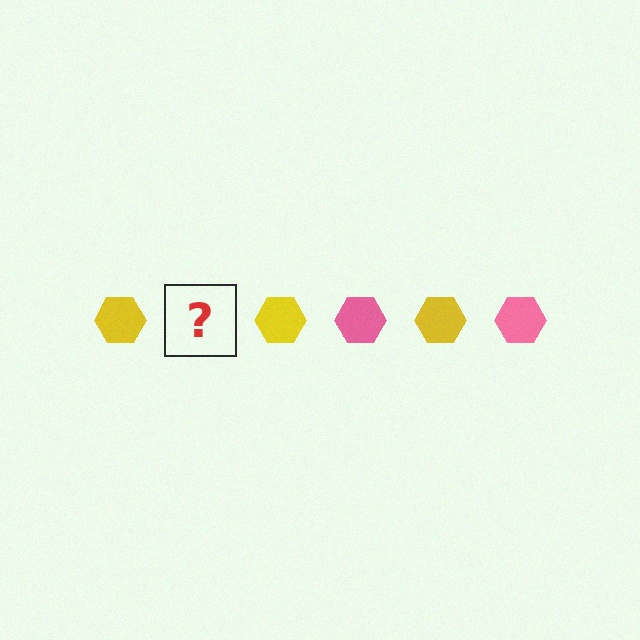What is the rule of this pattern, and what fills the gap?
The rule is that the pattern cycles through yellow, pink hexagons. The gap should be filled with a pink hexagon.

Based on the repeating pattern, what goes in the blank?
The blank should be a pink hexagon.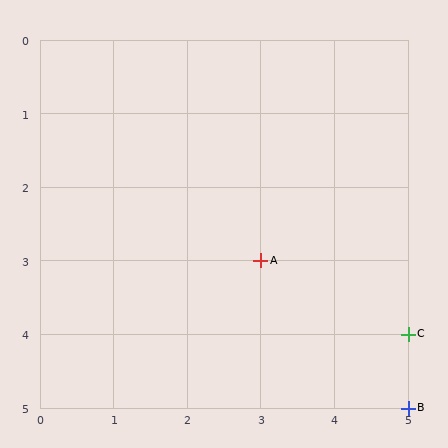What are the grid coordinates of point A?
Point A is at grid coordinates (3, 3).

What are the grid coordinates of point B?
Point B is at grid coordinates (5, 5).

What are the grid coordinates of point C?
Point C is at grid coordinates (5, 4).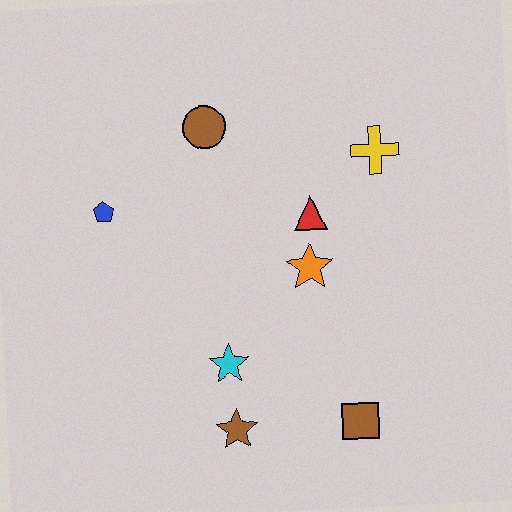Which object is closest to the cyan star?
The brown star is closest to the cyan star.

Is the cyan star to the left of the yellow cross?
Yes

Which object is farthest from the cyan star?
The yellow cross is farthest from the cyan star.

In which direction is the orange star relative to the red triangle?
The orange star is below the red triangle.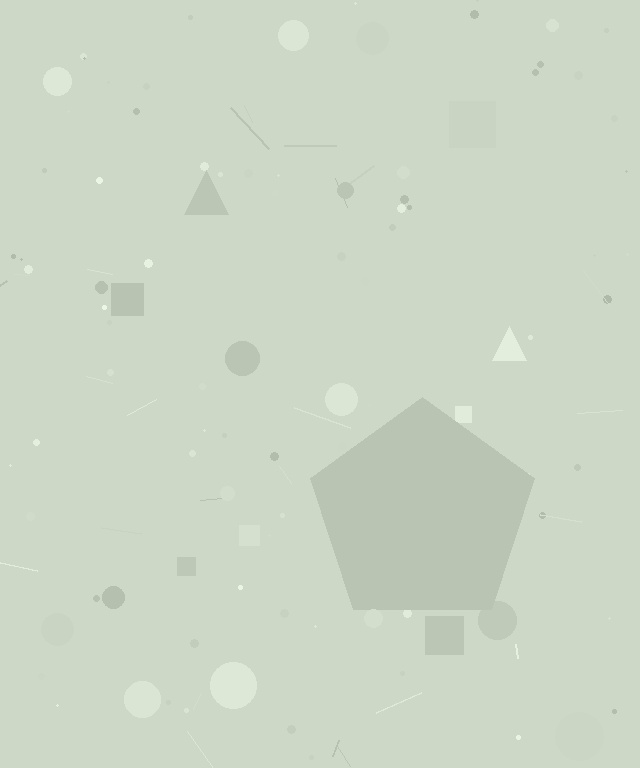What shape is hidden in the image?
A pentagon is hidden in the image.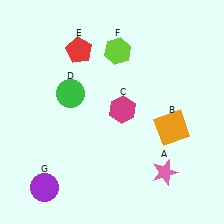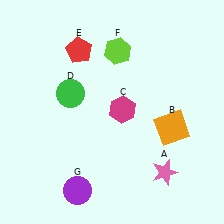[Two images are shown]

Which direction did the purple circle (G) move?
The purple circle (G) moved right.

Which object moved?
The purple circle (G) moved right.